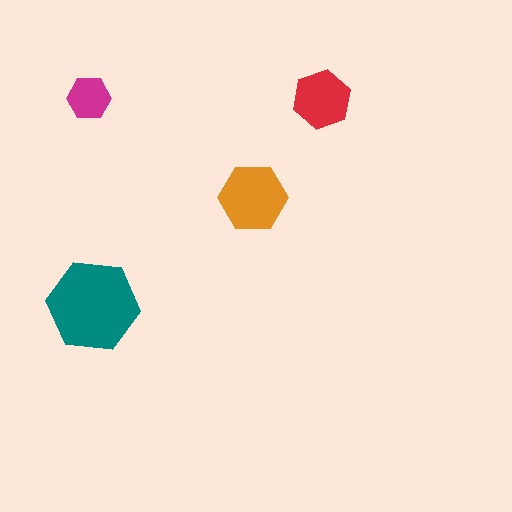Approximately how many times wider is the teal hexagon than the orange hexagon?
About 1.5 times wider.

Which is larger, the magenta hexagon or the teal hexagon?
The teal one.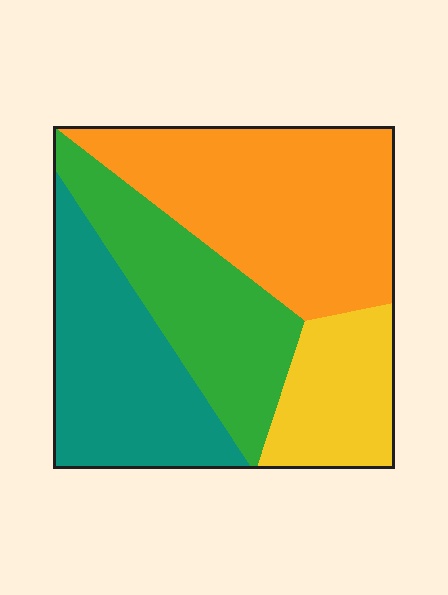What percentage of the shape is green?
Green covers roughly 25% of the shape.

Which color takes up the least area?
Yellow, at roughly 15%.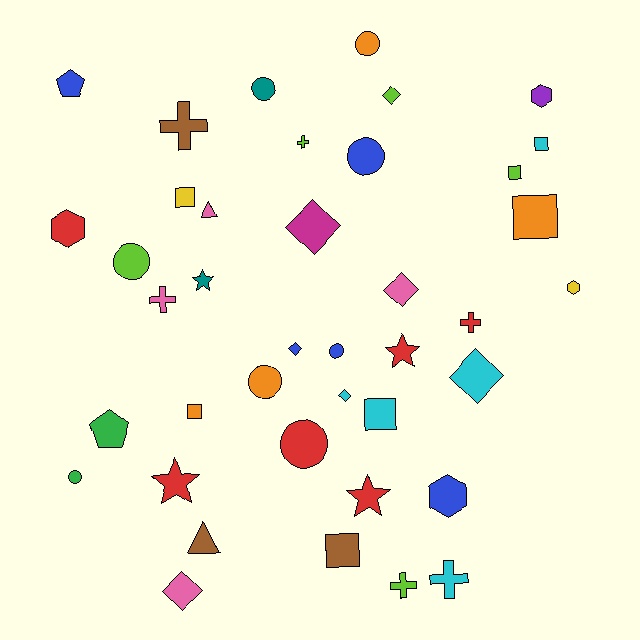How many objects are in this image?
There are 40 objects.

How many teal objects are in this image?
There are 2 teal objects.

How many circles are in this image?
There are 8 circles.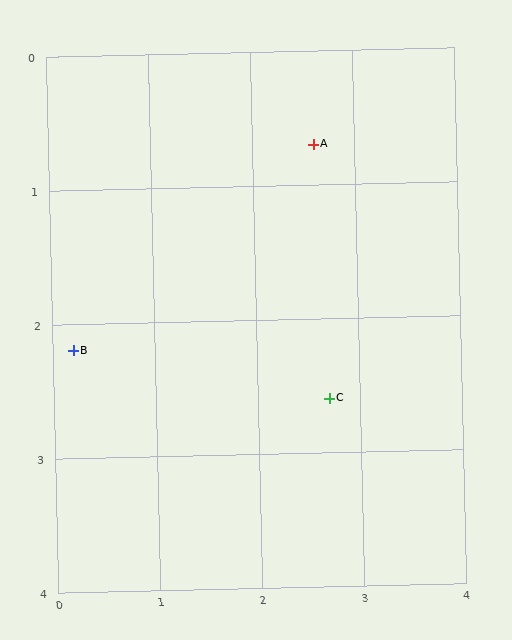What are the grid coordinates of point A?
Point A is at approximately (2.6, 0.7).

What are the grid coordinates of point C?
Point C is at approximately (2.7, 2.6).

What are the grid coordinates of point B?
Point B is at approximately (0.2, 2.2).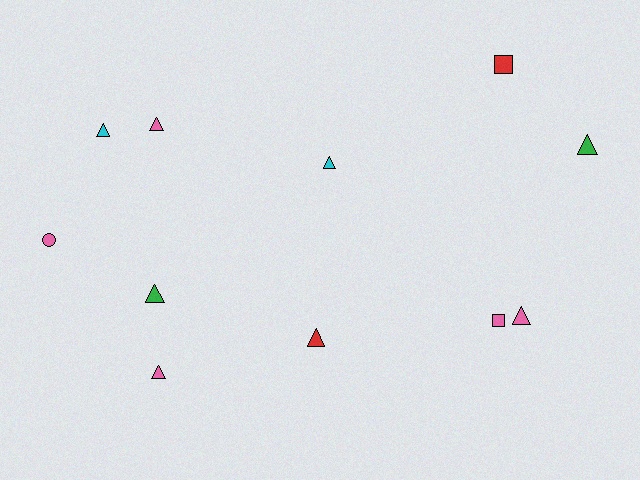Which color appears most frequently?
Pink, with 5 objects.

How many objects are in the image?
There are 11 objects.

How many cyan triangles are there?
There are 2 cyan triangles.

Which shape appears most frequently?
Triangle, with 8 objects.